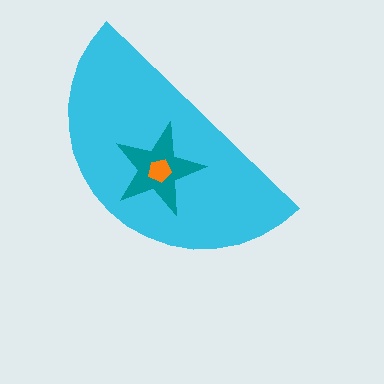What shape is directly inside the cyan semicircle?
The teal star.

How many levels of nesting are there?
3.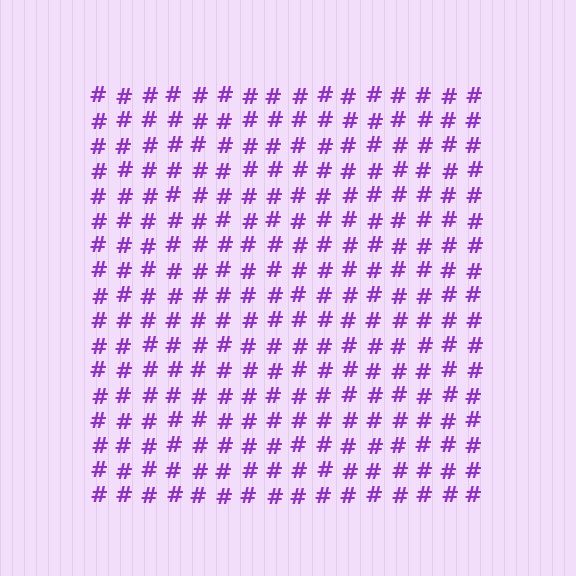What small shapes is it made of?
It is made of small hash symbols.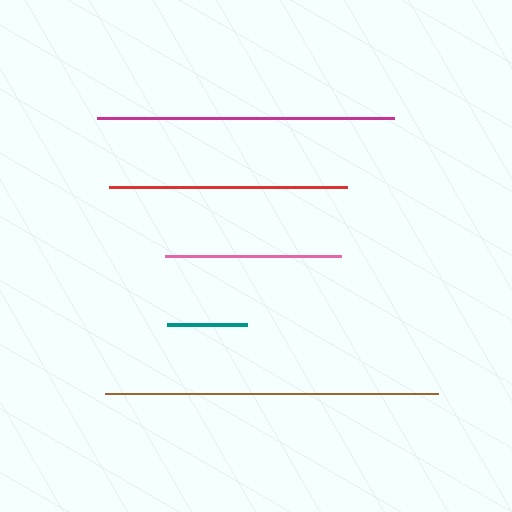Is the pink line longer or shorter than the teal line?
The pink line is longer than the teal line.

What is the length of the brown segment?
The brown segment is approximately 333 pixels long.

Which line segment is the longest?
The brown line is the longest at approximately 333 pixels.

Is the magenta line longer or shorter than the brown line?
The brown line is longer than the magenta line.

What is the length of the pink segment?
The pink segment is approximately 177 pixels long.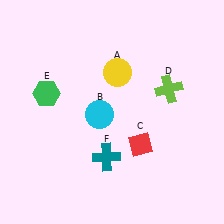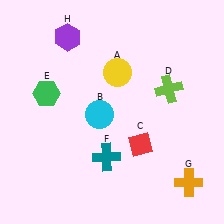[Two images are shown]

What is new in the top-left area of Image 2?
A purple hexagon (H) was added in the top-left area of Image 2.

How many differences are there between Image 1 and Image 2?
There are 2 differences between the two images.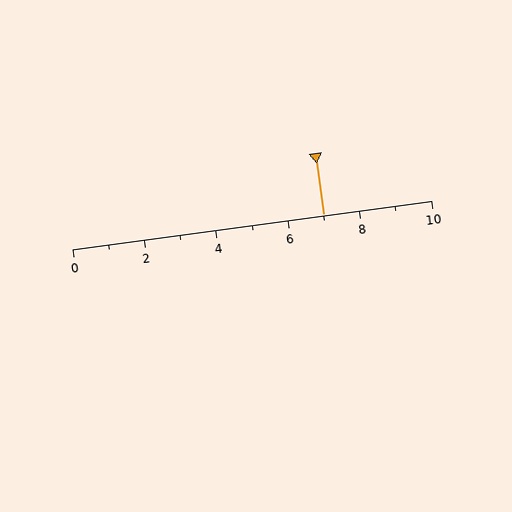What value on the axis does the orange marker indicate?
The marker indicates approximately 7.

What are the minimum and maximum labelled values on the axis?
The axis runs from 0 to 10.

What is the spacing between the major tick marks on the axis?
The major ticks are spaced 2 apart.